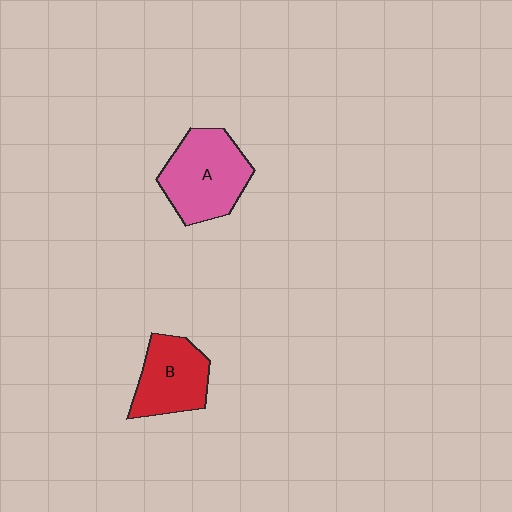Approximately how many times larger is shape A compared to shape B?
Approximately 1.3 times.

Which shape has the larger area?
Shape A (pink).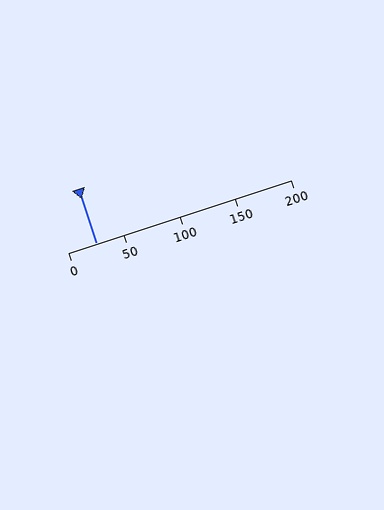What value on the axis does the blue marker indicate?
The marker indicates approximately 25.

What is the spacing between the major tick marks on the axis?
The major ticks are spaced 50 apart.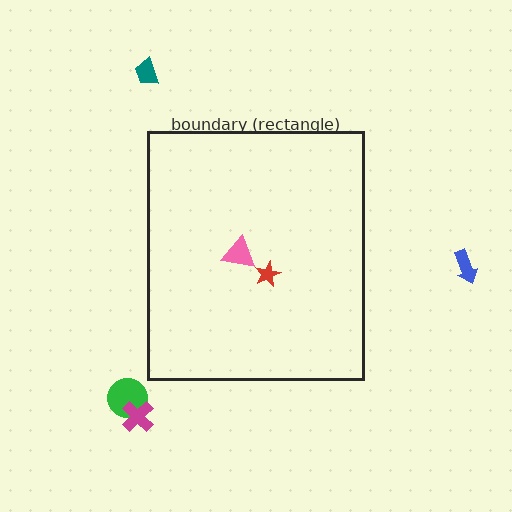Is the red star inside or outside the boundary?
Inside.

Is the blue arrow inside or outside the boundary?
Outside.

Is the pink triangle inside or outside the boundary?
Inside.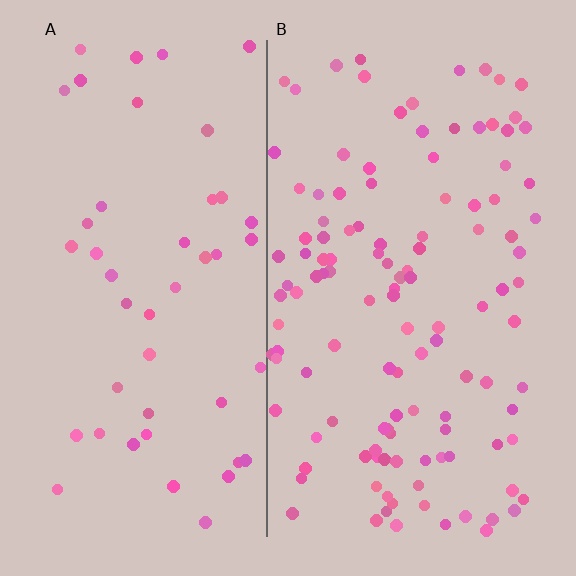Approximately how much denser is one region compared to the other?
Approximately 2.6× — region B over region A.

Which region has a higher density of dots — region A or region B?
B (the right).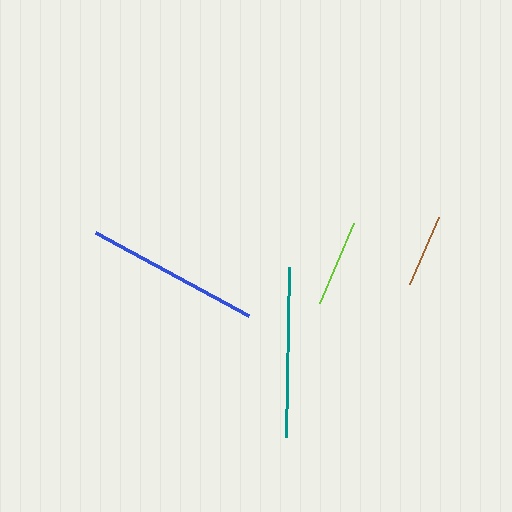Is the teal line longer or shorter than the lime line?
The teal line is longer than the lime line.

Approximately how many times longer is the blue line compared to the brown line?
The blue line is approximately 2.4 times the length of the brown line.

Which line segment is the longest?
The blue line is the longest at approximately 174 pixels.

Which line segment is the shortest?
The brown line is the shortest at approximately 73 pixels.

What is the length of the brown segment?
The brown segment is approximately 73 pixels long.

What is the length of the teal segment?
The teal segment is approximately 170 pixels long.